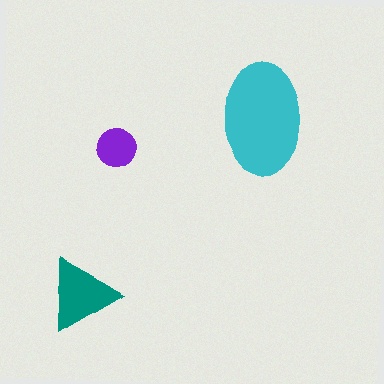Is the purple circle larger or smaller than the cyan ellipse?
Smaller.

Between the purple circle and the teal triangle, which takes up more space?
The teal triangle.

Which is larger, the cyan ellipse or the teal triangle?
The cyan ellipse.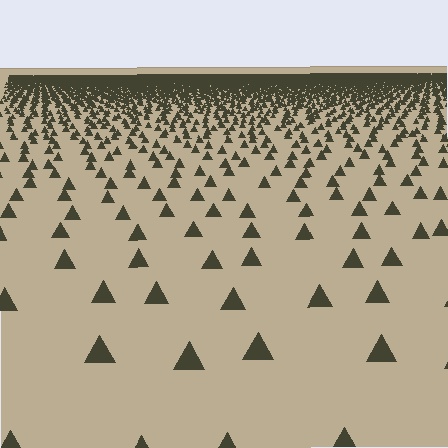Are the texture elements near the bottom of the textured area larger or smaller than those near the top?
Larger. Near the bottom, elements are closer to the viewer and appear at a bigger on-screen size.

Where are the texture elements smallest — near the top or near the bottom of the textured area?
Near the top.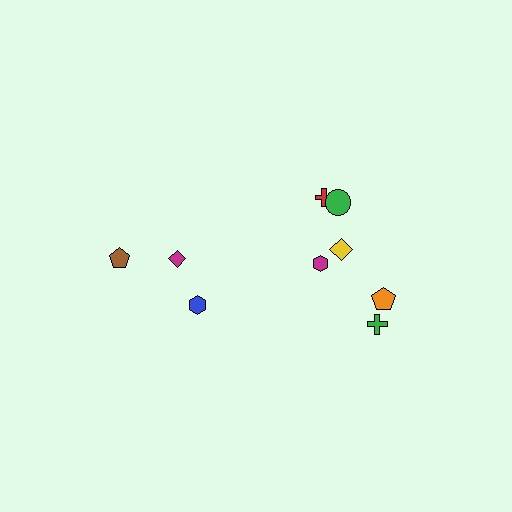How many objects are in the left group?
There are 3 objects.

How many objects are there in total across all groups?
There are 9 objects.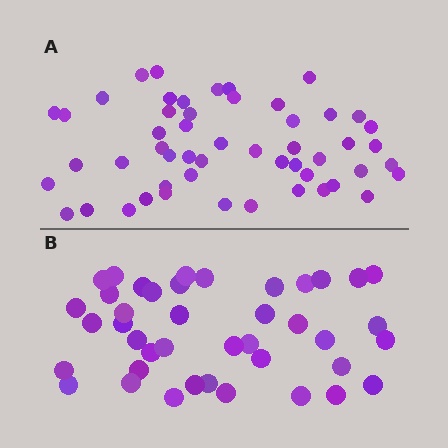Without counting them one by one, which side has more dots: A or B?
Region A (the top region) has more dots.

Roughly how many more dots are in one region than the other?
Region A has roughly 12 or so more dots than region B.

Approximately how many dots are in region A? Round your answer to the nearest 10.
About 50 dots. (The exact count is 52, which rounds to 50.)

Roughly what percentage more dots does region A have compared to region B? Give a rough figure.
About 25% more.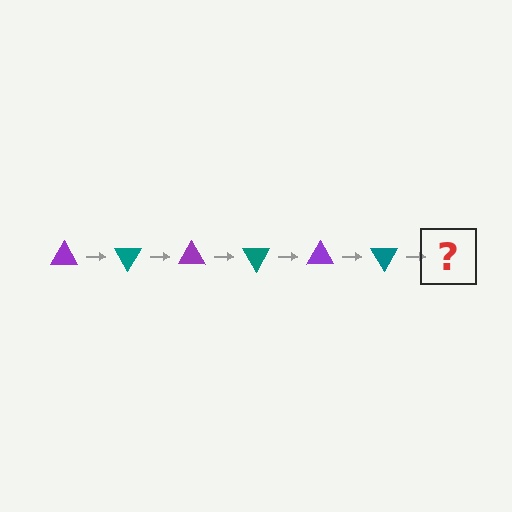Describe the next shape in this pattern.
It should be a purple triangle, rotated 360 degrees from the start.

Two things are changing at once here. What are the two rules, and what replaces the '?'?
The two rules are that it rotates 60 degrees each step and the color cycles through purple and teal. The '?' should be a purple triangle, rotated 360 degrees from the start.